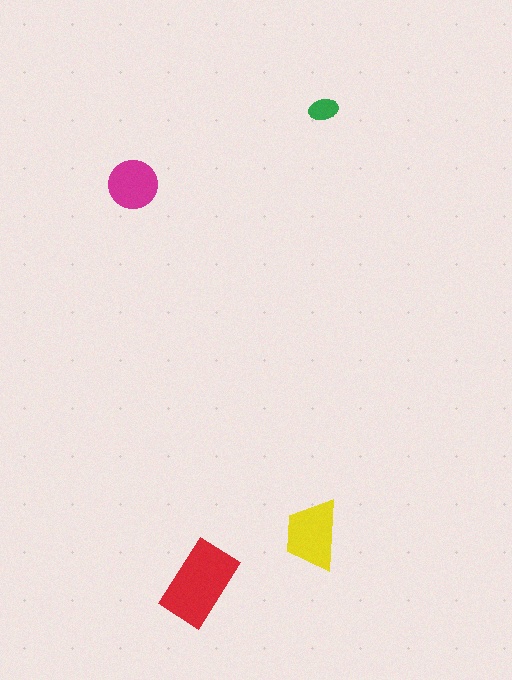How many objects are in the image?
There are 4 objects in the image.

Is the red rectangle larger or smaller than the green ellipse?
Larger.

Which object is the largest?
The red rectangle.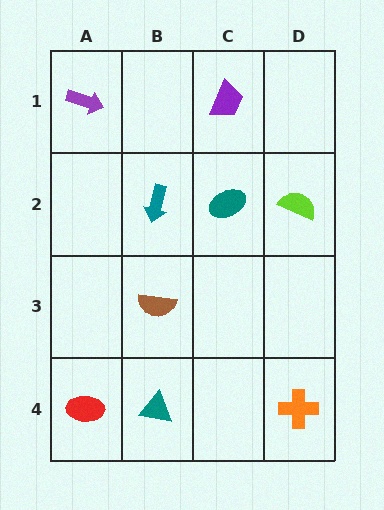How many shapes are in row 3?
1 shape.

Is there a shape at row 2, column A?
No, that cell is empty.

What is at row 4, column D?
An orange cross.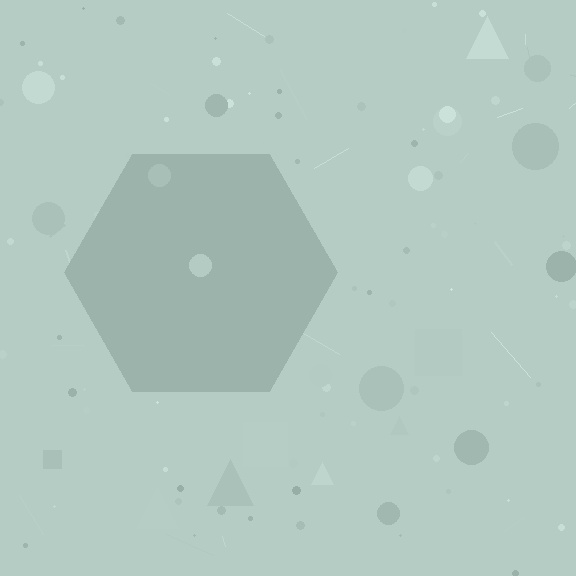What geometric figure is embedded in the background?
A hexagon is embedded in the background.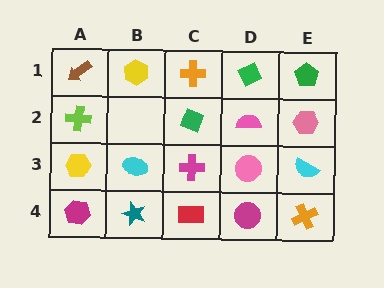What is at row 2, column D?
A pink semicircle.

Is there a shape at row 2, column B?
No, that cell is empty.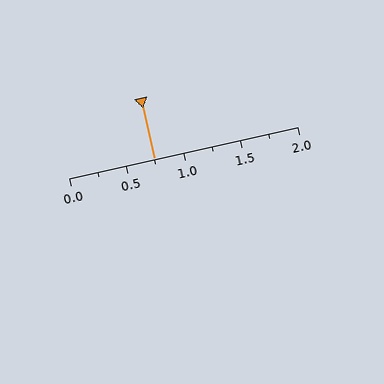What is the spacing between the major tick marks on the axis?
The major ticks are spaced 0.5 apart.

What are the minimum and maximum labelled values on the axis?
The axis runs from 0.0 to 2.0.